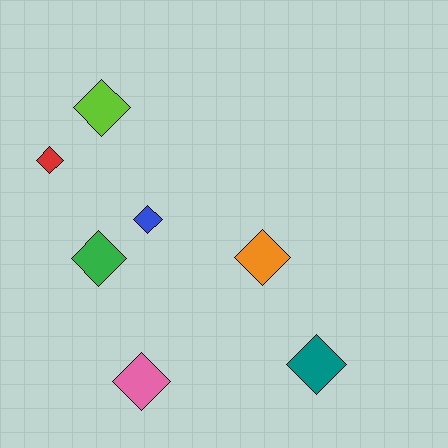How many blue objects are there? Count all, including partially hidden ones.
There is 1 blue object.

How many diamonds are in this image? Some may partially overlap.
There are 7 diamonds.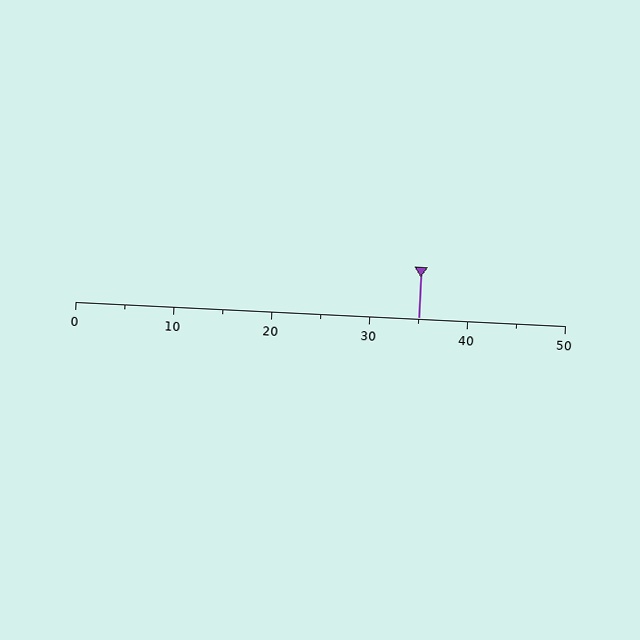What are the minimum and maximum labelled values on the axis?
The axis runs from 0 to 50.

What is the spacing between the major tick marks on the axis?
The major ticks are spaced 10 apart.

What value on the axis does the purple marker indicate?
The marker indicates approximately 35.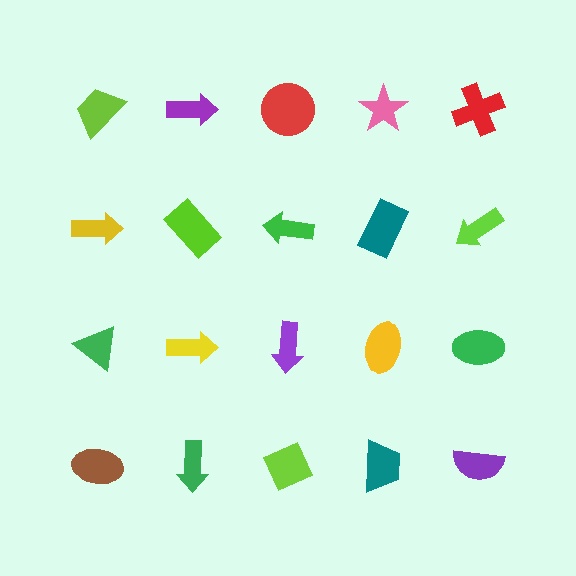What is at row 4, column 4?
A teal trapezoid.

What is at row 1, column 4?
A pink star.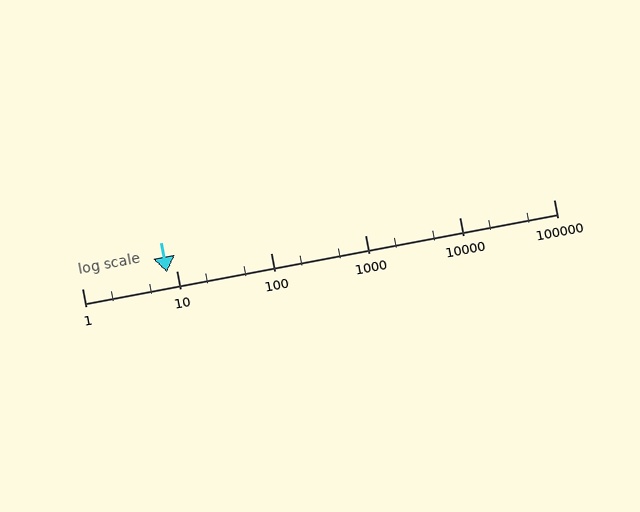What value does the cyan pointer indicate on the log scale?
The pointer indicates approximately 7.9.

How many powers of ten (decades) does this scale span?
The scale spans 5 decades, from 1 to 100000.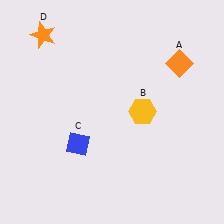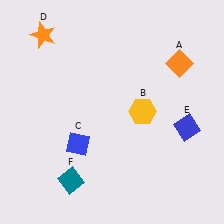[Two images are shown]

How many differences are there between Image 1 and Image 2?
There are 2 differences between the two images.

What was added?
A blue diamond (E), a teal diamond (F) were added in Image 2.